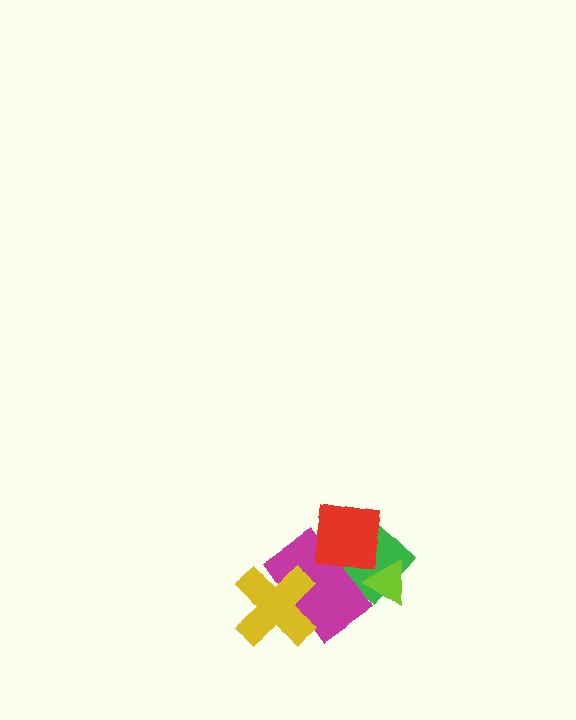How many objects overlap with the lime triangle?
1 object overlaps with the lime triangle.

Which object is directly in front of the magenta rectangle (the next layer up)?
The red square is directly in front of the magenta rectangle.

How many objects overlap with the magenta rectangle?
3 objects overlap with the magenta rectangle.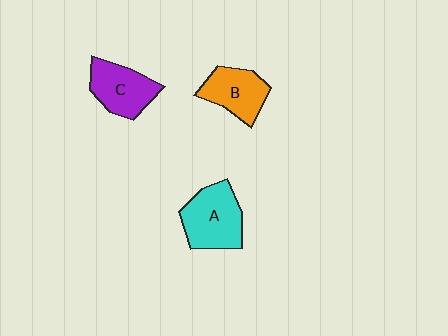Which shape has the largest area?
Shape A (cyan).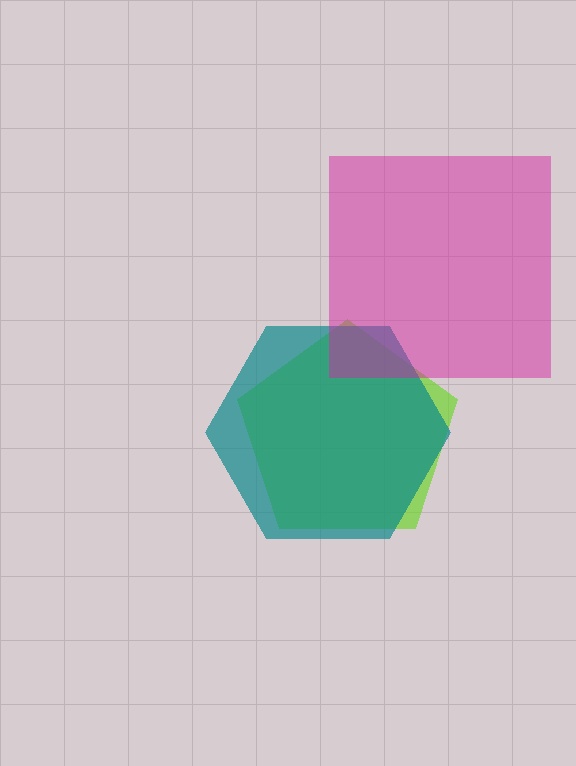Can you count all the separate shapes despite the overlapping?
Yes, there are 3 separate shapes.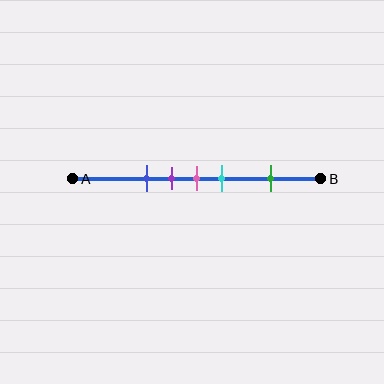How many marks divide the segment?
There are 5 marks dividing the segment.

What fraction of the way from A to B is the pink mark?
The pink mark is approximately 50% (0.5) of the way from A to B.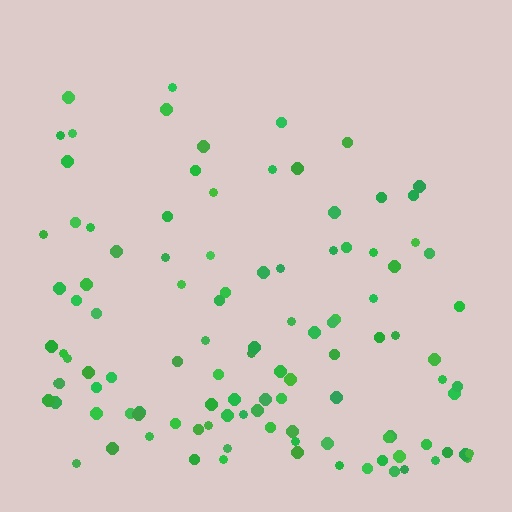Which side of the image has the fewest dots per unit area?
The top.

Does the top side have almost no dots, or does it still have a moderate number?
Still a moderate number, just noticeably fewer than the bottom.